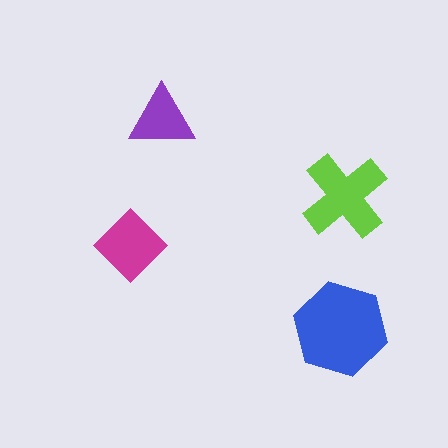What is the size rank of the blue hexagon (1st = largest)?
1st.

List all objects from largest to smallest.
The blue hexagon, the lime cross, the magenta diamond, the purple triangle.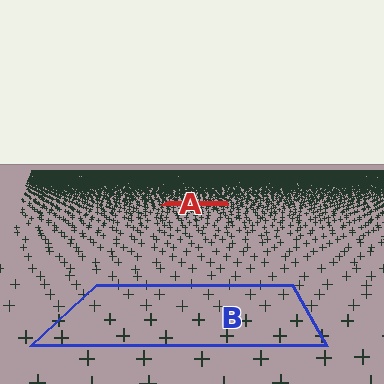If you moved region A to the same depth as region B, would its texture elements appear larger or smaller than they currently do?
They would appear larger. At a closer depth, the same texture elements are projected at a bigger on-screen size.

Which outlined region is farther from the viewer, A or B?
Region A is farther from the viewer — the texture elements inside it appear smaller and more densely packed.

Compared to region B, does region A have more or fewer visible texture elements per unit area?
Region A has more texture elements per unit area — they are packed more densely because it is farther away.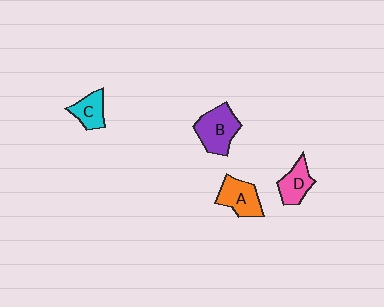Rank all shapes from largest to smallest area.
From largest to smallest: B (purple), A (orange), D (pink), C (cyan).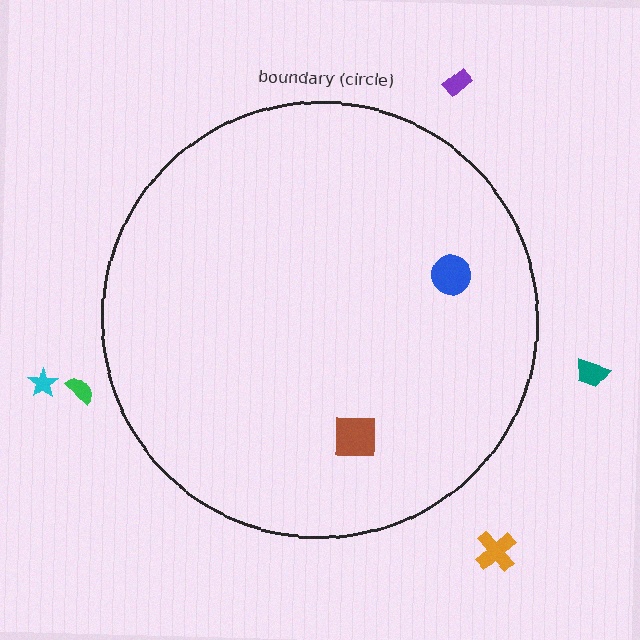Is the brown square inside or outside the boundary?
Inside.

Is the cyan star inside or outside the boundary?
Outside.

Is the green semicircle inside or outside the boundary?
Outside.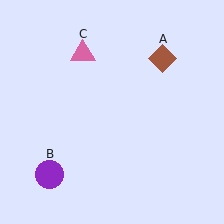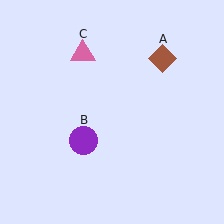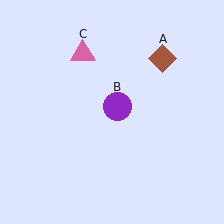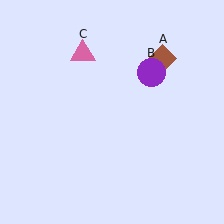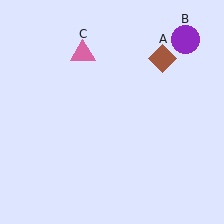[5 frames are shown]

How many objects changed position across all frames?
1 object changed position: purple circle (object B).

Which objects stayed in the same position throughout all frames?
Brown diamond (object A) and pink triangle (object C) remained stationary.